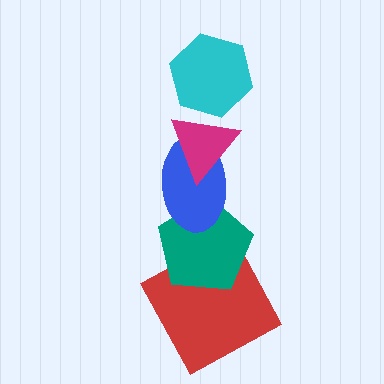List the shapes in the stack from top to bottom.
From top to bottom: the cyan hexagon, the magenta triangle, the blue ellipse, the teal pentagon, the red square.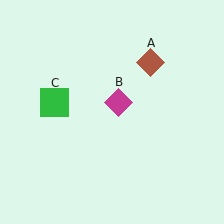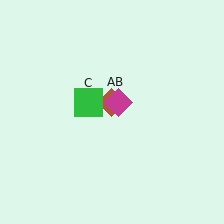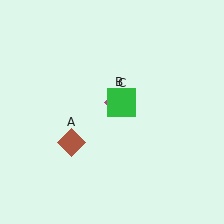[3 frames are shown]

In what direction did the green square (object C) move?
The green square (object C) moved right.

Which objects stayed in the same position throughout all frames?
Magenta diamond (object B) remained stationary.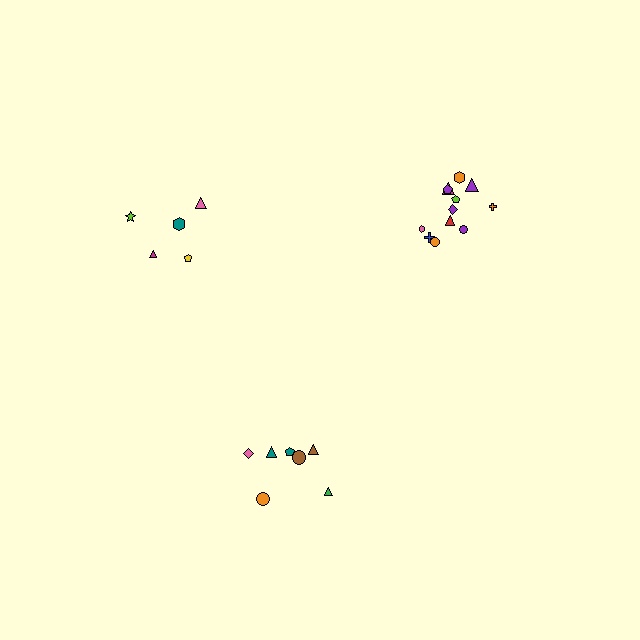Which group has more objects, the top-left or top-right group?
The top-right group.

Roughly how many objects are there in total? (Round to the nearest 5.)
Roughly 25 objects in total.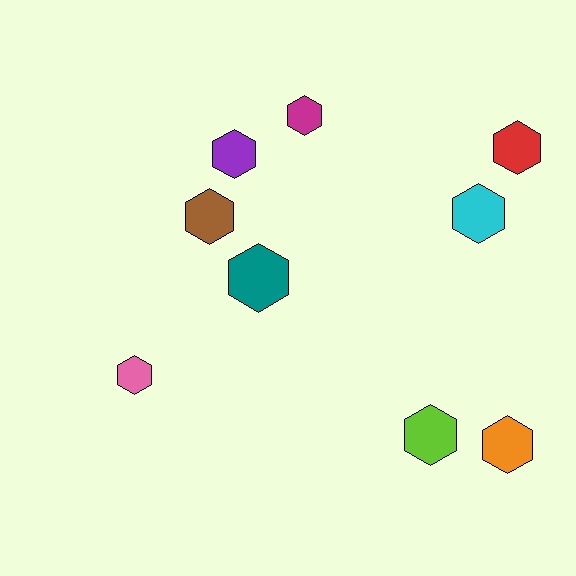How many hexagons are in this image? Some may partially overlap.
There are 9 hexagons.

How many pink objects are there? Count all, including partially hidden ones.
There is 1 pink object.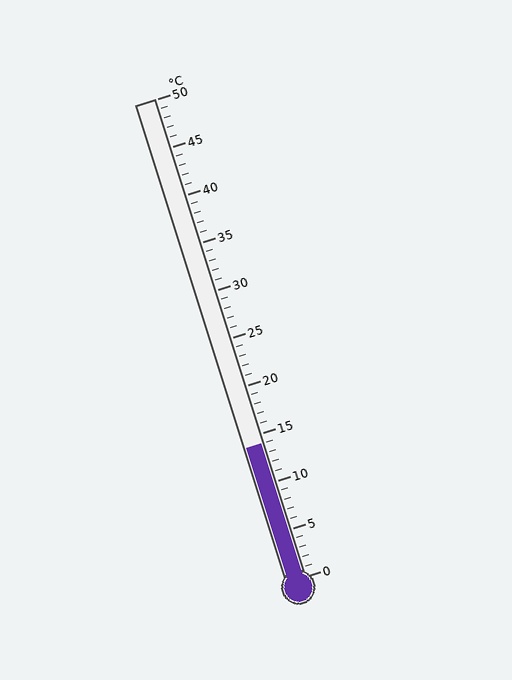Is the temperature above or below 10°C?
The temperature is above 10°C.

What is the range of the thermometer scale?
The thermometer scale ranges from 0°C to 50°C.